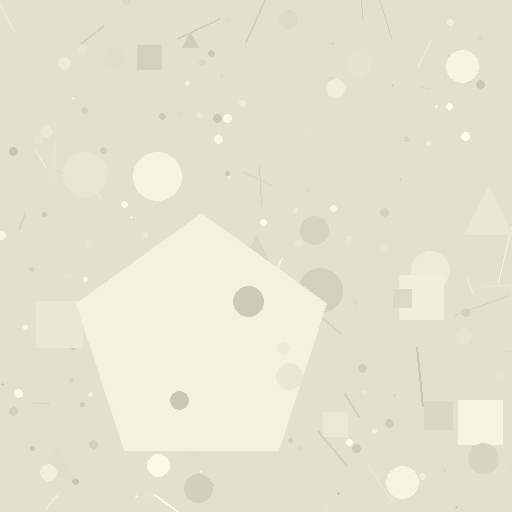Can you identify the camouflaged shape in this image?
The camouflaged shape is a pentagon.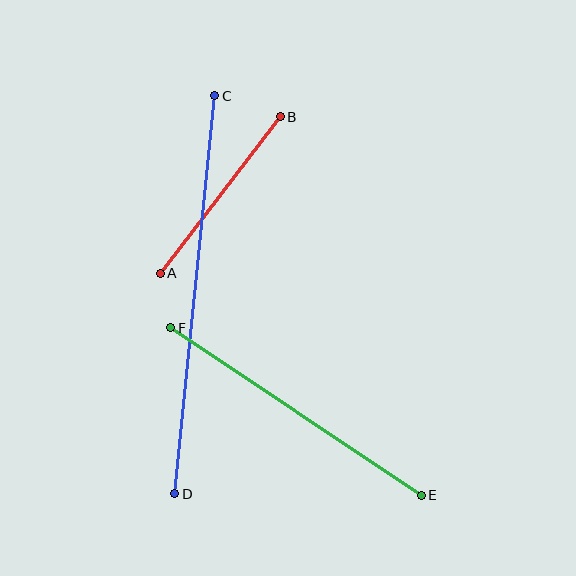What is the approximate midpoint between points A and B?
The midpoint is at approximately (220, 195) pixels.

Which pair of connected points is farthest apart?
Points C and D are farthest apart.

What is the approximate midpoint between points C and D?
The midpoint is at approximately (195, 295) pixels.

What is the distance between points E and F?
The distance is approximately 301 pixels.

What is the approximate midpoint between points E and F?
The midpoint is at approximately (296, 411) pixels.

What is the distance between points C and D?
The distance is approximately 400 pixels.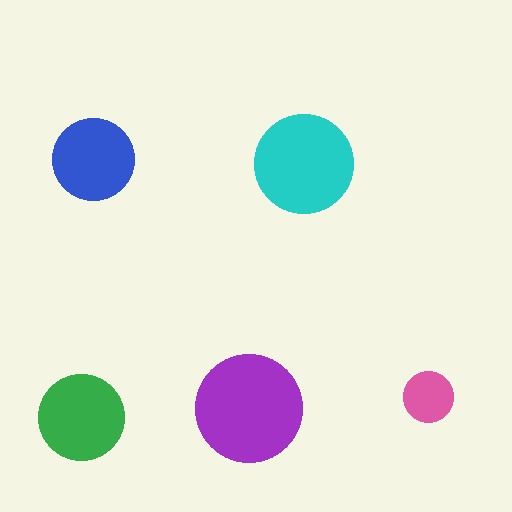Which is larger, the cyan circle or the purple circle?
The purple one.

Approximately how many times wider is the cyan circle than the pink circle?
About 2 times wider.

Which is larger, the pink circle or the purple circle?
The purple one.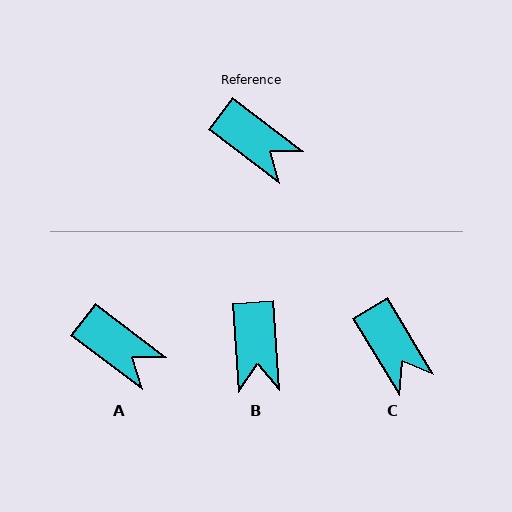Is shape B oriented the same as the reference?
No, it is off by about 49 degrees.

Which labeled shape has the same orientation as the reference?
A.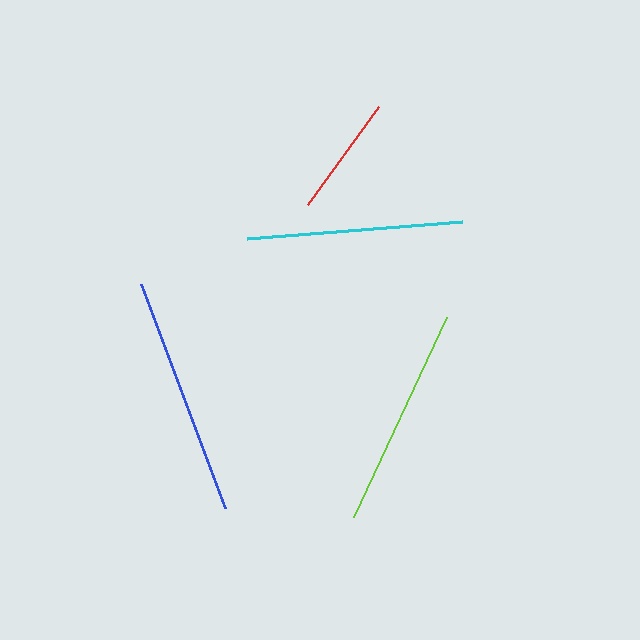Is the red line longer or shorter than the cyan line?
The cyan line is longer than the red line.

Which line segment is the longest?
The blue line is the longest at approximately 240 pixels.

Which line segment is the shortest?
The red line is the shortest at approximately 121 pixels.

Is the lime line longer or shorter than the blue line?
The blue line is longer than the lime line.